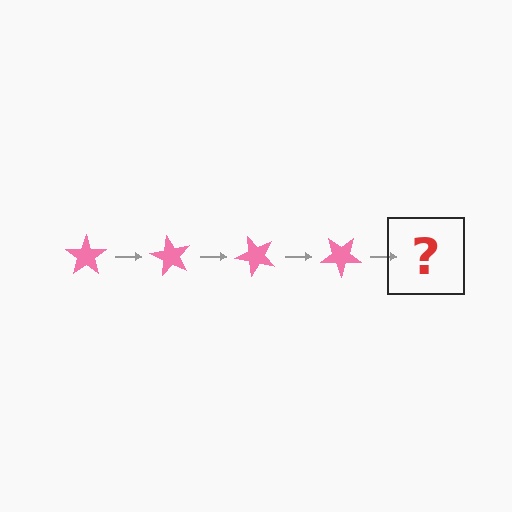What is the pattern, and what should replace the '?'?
The pattern is that the star rotates 60 degrees each step. The '?' should be a pink star rotated 240 degrees.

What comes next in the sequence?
The next element should be a pink star rotated 240 degrees.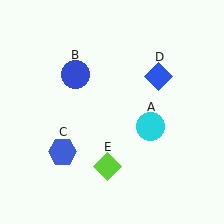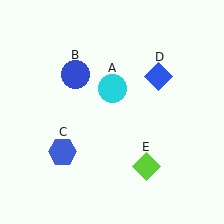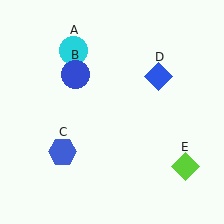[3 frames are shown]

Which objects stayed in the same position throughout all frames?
Blue circle (object B) and blue hexagon (object C) and blue diamond (object D) remained stationary.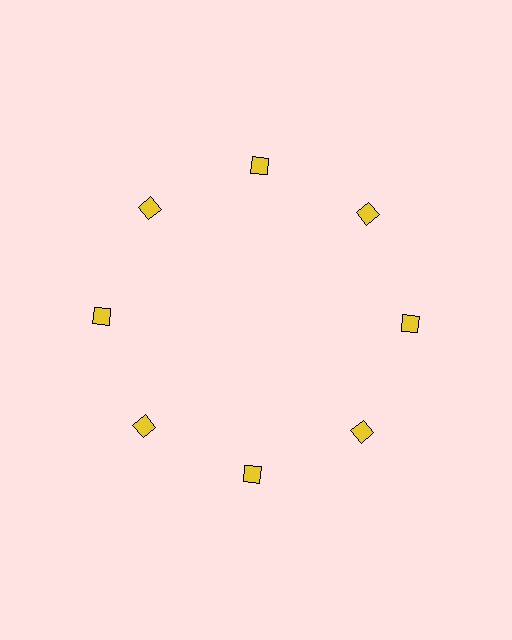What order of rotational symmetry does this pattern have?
This pattern has 8-fold rotational symmetry.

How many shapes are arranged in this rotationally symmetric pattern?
There are 8 shapes, arranged in 8 groups of 1.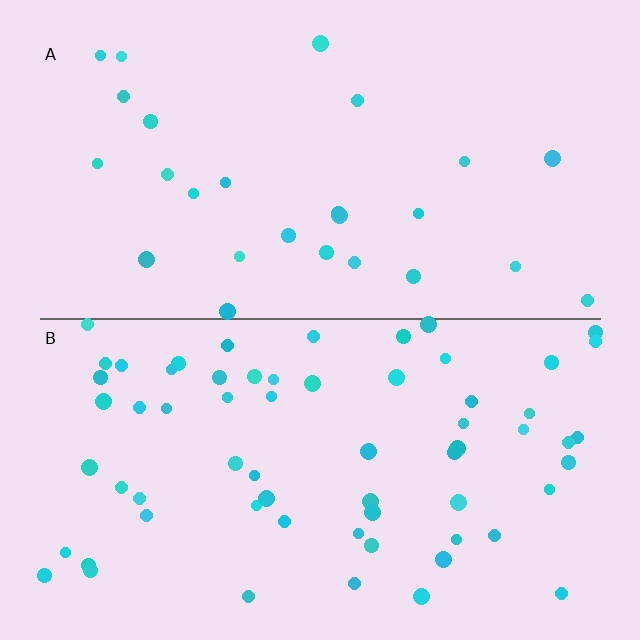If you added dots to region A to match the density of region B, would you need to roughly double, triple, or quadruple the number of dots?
Approximately double.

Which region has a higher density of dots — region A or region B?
B (the bottom).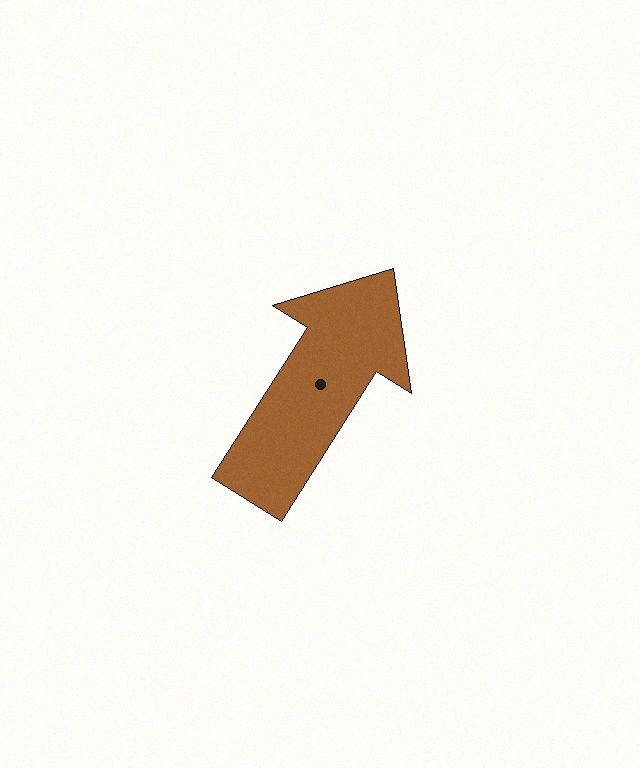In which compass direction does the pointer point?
Northeast.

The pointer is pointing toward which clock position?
Roughly 1 o'clock.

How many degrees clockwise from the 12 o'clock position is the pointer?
Approximately 33 degrees.